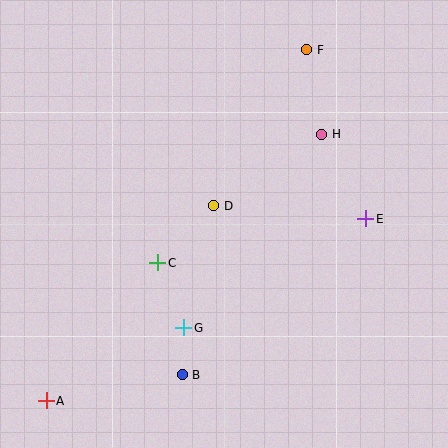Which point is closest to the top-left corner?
Point D is closest to the top-left corner.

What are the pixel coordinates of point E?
Point E is at (366, 219).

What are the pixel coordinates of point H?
Point H is at (322, 134).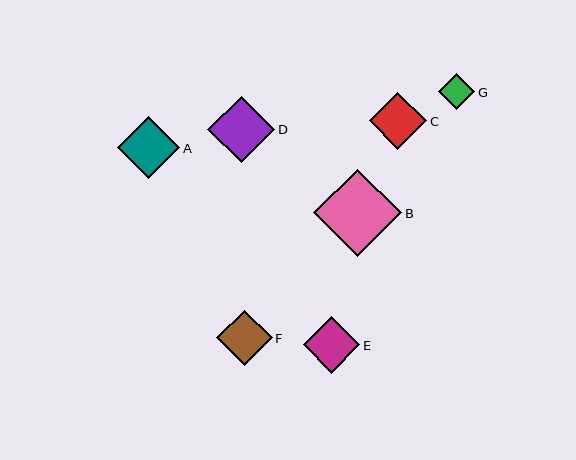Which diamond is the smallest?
Diamond G is the smallest with a size of approximately 36 pixels.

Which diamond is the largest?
Diamond B is the largest with a size of approximately 88 pixels.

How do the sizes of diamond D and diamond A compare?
Diamond D and diamond A are approximately the same size.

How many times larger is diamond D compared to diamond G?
Diamond D is approximately 1.8 times the size of diamond G.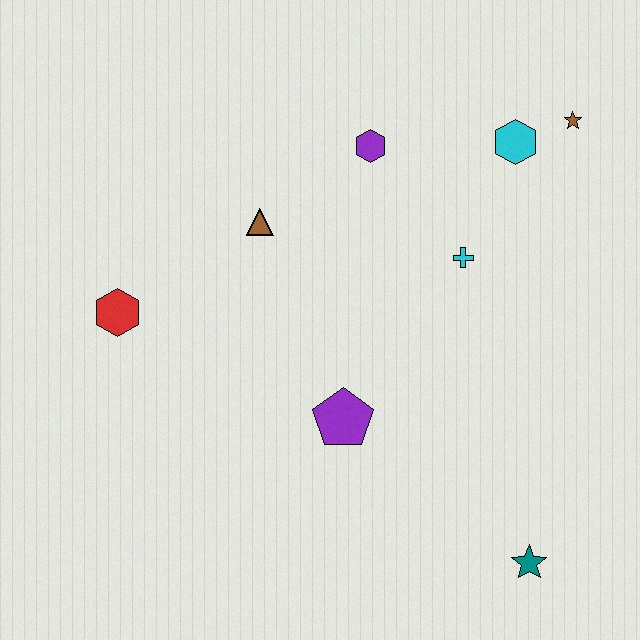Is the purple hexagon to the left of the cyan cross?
Yes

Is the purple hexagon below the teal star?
No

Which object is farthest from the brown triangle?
The teal star is farthest from the brown triangle.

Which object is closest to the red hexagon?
The brown triangle is closest to the red hexagon.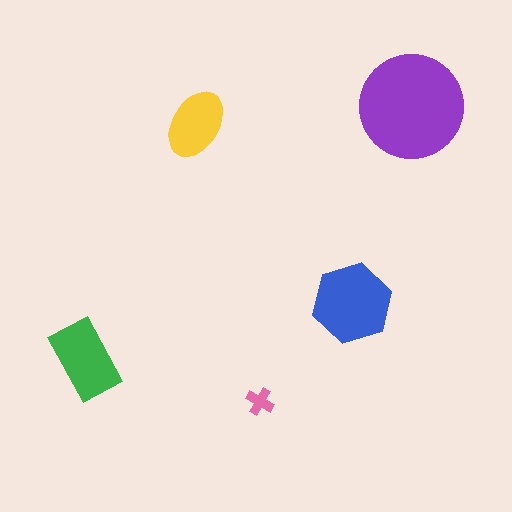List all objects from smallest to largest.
The pink cross, the yellow ellipse, the green rectangle, the blue hexagon, the purple circle.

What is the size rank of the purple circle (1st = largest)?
1st.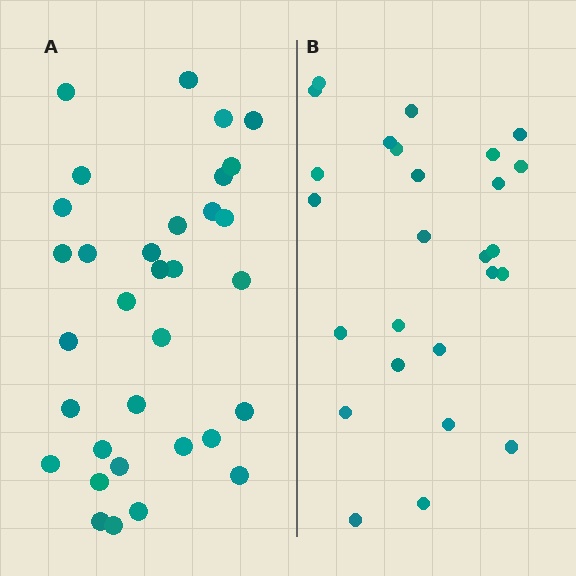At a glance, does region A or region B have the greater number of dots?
Region A (the left region) has more dots.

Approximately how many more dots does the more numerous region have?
Region A has roughly 8 or so more dots than region B.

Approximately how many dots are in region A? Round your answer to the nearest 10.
About 30 dots. (The exact count is 33, which rounds to 30.)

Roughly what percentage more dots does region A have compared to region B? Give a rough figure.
About 25% more.